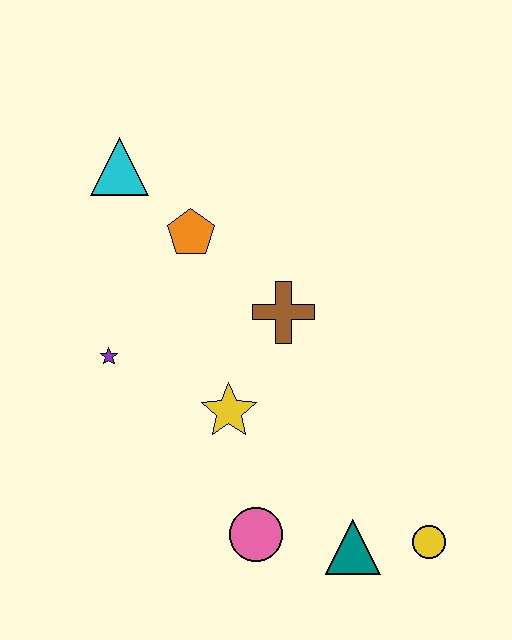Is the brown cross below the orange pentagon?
Yes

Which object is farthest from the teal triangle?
The cyan triangle is farthest from the teal triangle.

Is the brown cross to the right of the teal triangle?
No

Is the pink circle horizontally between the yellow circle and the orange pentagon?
Yes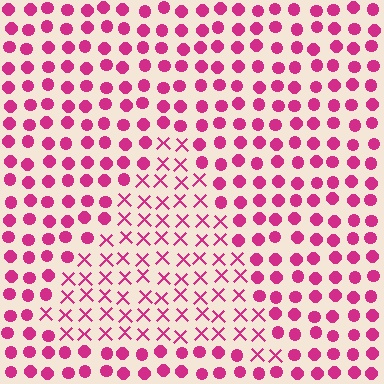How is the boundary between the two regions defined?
The boundary is defined by a change in element shape: X marks inside vs. circles outside. All elements share the same color and spacing.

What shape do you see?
I see a triangle.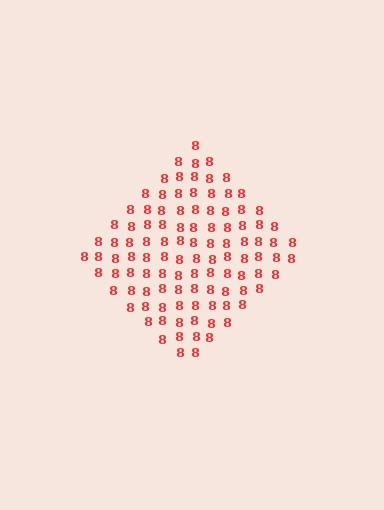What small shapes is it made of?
It is made of small digit 8's.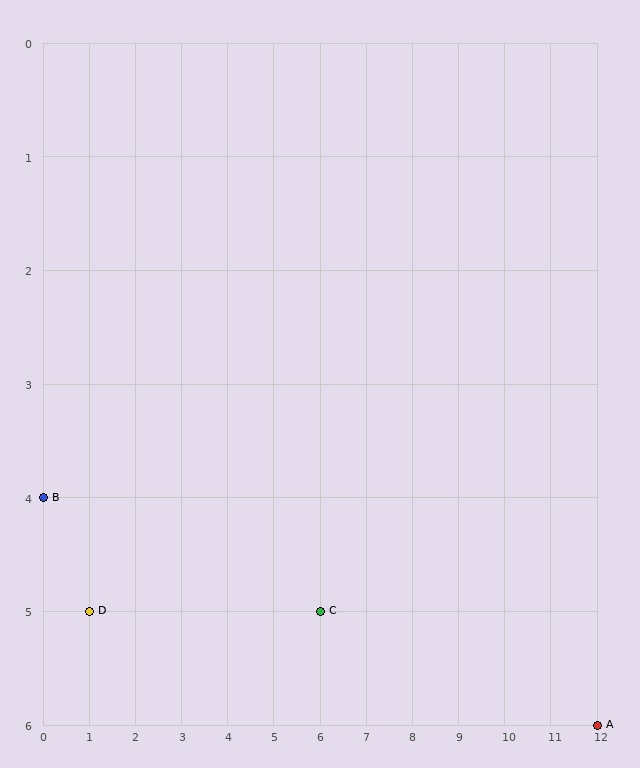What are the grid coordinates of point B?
Point B is at grid coordinates (0, 4).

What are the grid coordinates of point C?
Point C is at grid coordinates (6, 5).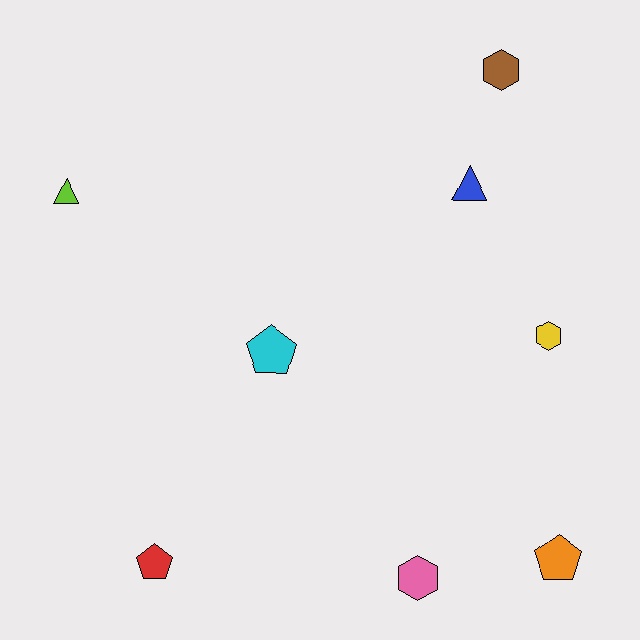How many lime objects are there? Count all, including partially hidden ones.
There is 1 lime object.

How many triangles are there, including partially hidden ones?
There are 2 triangles.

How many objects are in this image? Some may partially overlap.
There are 8 objects.